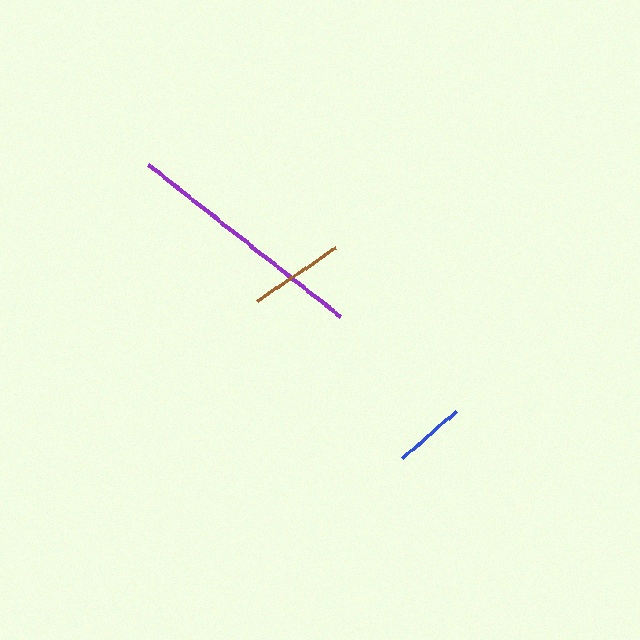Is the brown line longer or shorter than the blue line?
The brown line is longer than the blue line.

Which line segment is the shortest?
The blue line is the shortest at approximately 71 pixels.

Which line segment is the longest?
The purple line is the longest at approximately 244 pixels.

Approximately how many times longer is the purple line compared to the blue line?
The purple line is approximately 3.4 times the length of the blue line.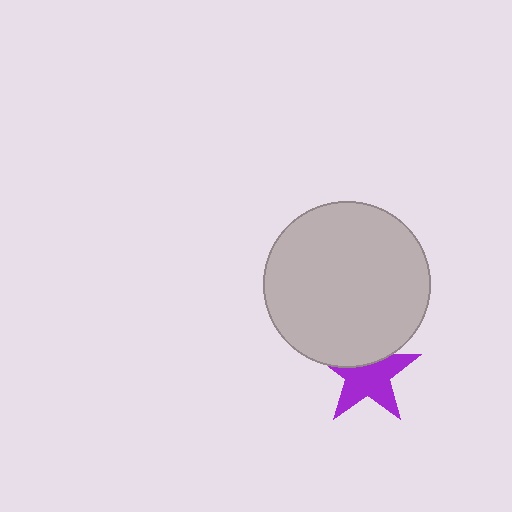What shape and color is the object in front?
The object in front is a light gray circle.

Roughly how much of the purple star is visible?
Most of it is visible (roughly 66%).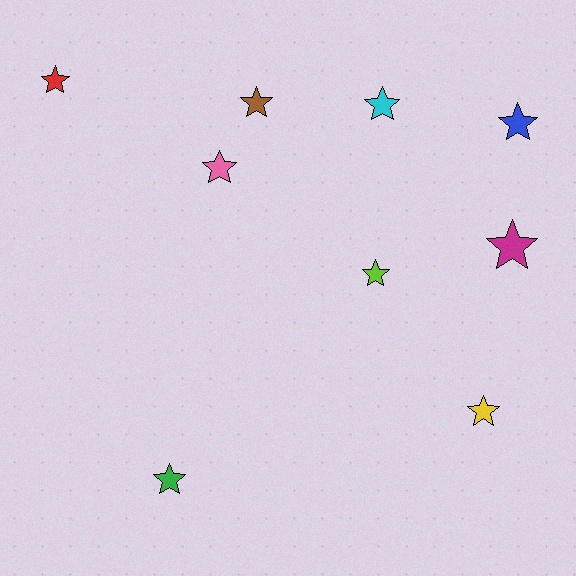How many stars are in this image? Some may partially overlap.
There are 9 stars.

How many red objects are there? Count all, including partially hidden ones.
There is 1 red object.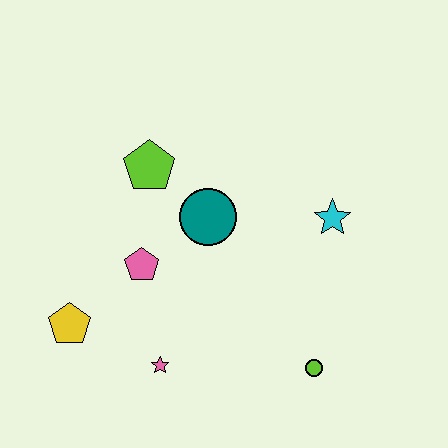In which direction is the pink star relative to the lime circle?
The pink star is to the left of the lime circle.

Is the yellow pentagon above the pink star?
Yes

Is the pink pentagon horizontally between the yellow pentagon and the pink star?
Yes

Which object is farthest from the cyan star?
The yellow pentagon is farthest from the cyan star.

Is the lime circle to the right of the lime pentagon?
Yes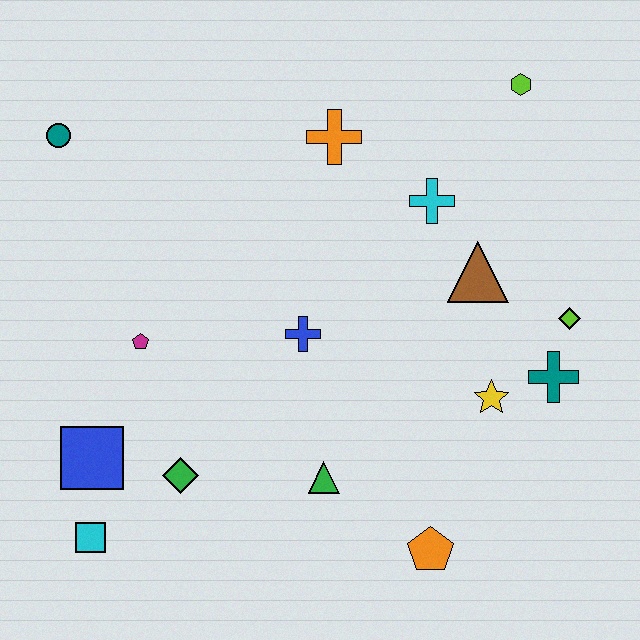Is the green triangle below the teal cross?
Yes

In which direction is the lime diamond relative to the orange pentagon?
The lime diamond is above the orange pentagon.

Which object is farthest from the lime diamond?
The teal circle is farthest from the lime diamond.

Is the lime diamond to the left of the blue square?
No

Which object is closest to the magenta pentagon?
The blue square is closest to the magenta pentagon.